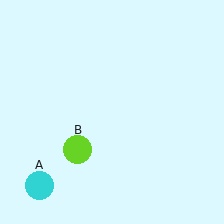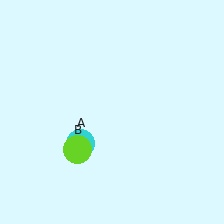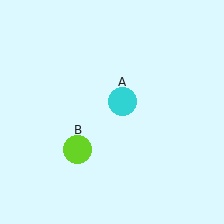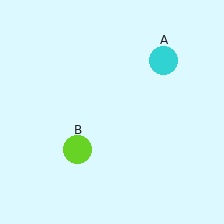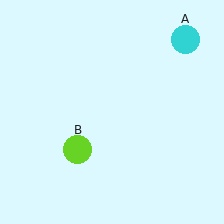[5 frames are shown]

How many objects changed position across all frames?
1 object changed position: cyan circle (object A).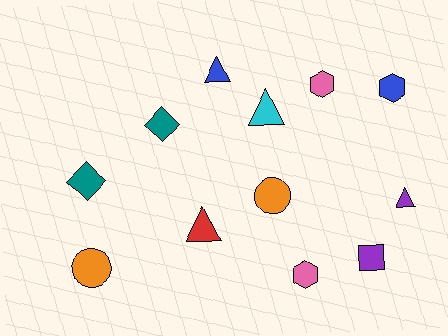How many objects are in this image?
There are 12 objects.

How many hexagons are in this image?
There are 3 hexagons.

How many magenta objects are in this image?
There are no magenta objects.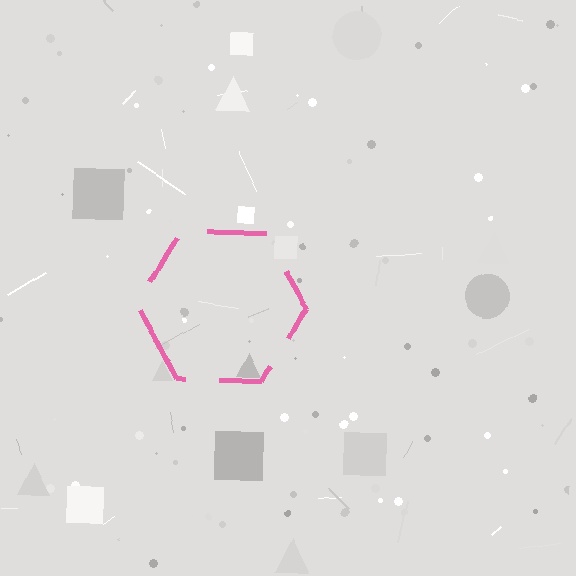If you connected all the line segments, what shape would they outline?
They would outline a hexagon.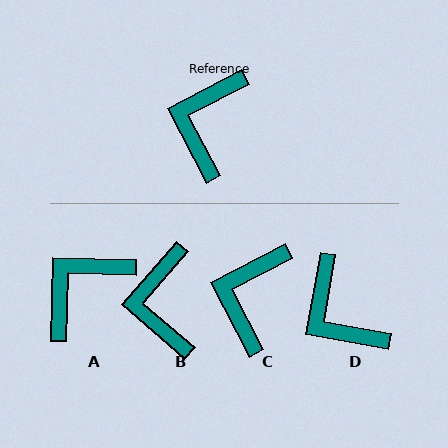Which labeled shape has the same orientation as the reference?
C.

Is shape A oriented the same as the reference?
No, it is off by about 29 degrees.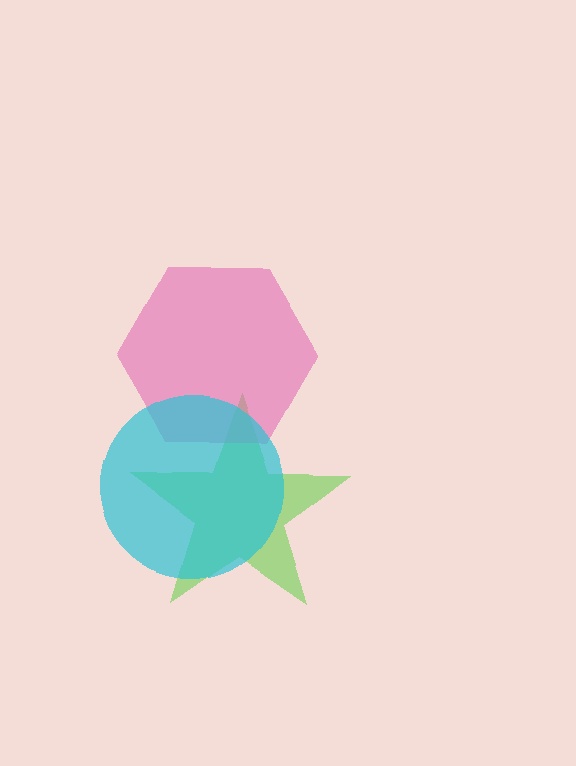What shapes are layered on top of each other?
The layered shapes are: a lime star, a pink hexagon, a cyan circle.